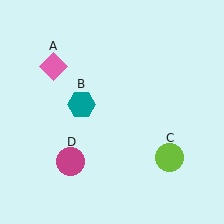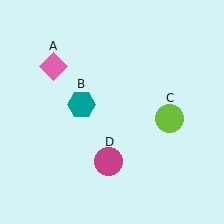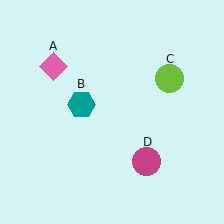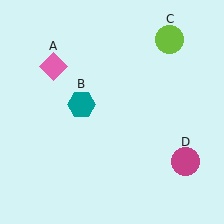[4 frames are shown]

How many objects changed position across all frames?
2 objects changed position: lime circle (object C), magenta circle (object D).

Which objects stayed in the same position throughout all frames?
Pink diamond (object A) and teal hexagon (object B) remained stationary.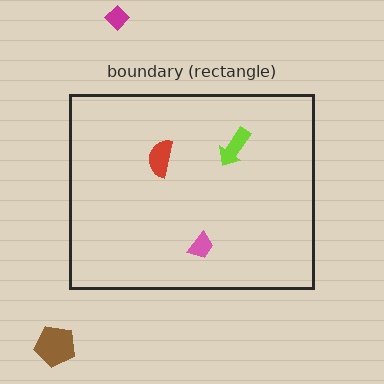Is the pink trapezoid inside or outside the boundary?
Inside.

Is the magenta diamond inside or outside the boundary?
Outside.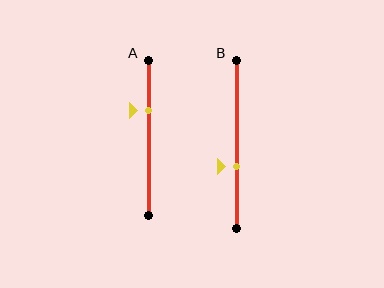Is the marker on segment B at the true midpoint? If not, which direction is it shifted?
No, the marker on segment B is shifted downward by about 13% of the segment length.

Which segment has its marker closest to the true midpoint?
Segment B has its marker closest to the true midpoint.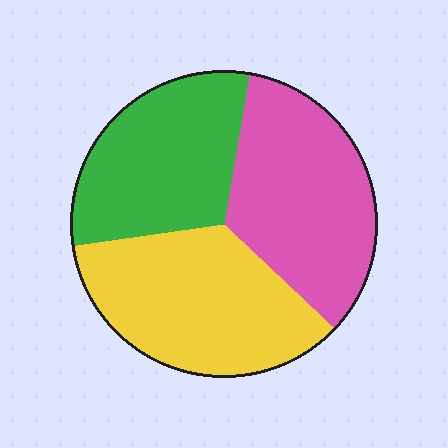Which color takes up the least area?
Green, at roughly 30%.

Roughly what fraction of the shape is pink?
Pink takes up about one third (1/3) of the shape.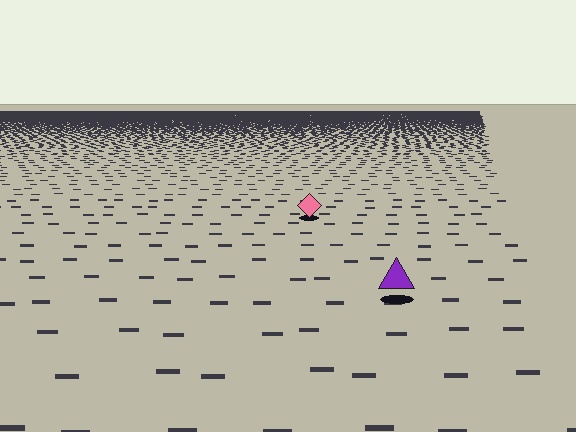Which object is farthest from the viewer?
The pink diamond is farthest from the viewer. It appears smaller and the ground texture around it is denser.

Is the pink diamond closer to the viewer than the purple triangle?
No. The purple triangle is closer — you can tell from the texture gradient: the ground texture is coarser near it.